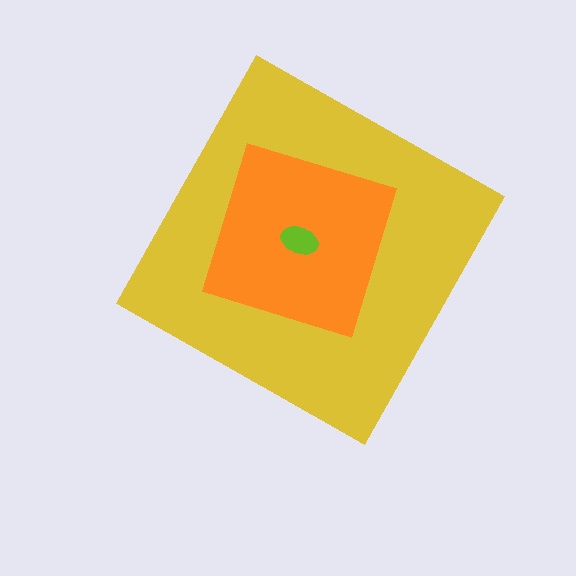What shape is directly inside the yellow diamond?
The orange square.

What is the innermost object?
The lime ellipse.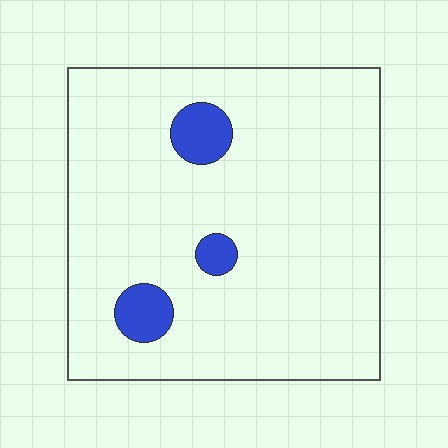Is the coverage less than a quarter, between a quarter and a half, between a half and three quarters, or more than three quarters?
Less than a quarter.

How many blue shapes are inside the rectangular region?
3.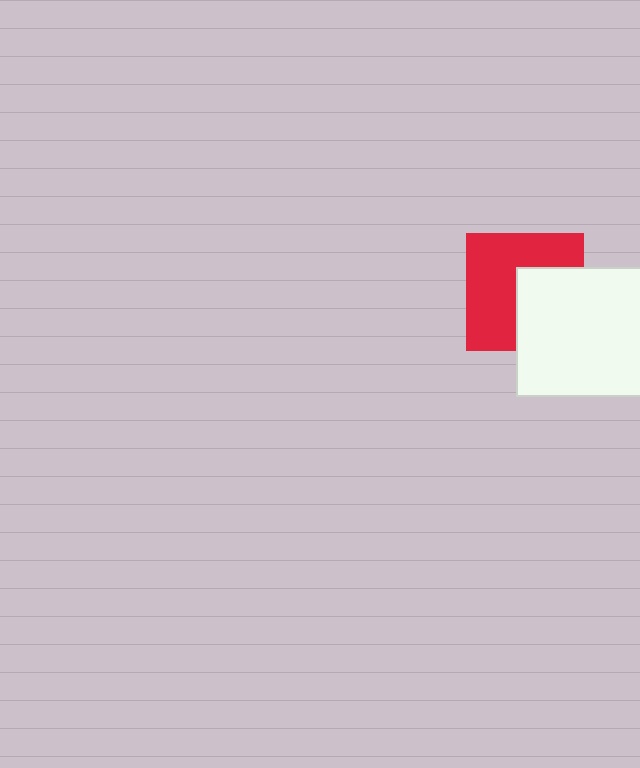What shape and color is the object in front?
The object in front is a white square.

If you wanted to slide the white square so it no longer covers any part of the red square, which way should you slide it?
Slide it right — that is the most direct way to separate the two shapes.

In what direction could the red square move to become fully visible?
The red square could move left. That would shift it out from behind the white square entirely.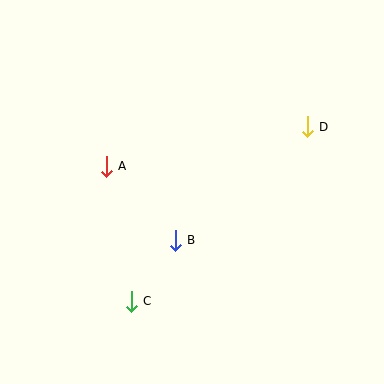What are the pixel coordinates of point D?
Point D is at (307, 127).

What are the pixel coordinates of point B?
Point B is at (175, 240).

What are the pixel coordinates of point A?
Point A is at (106, 166).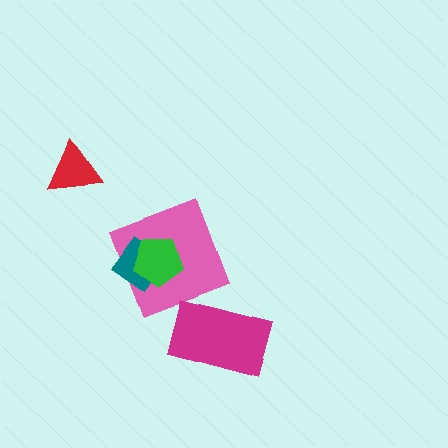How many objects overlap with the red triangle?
0 objects overlap with the red triangle.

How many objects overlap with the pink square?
2 objects overlap with the pink square.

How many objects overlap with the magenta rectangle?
0 objects overlap with the magenta rectangle.